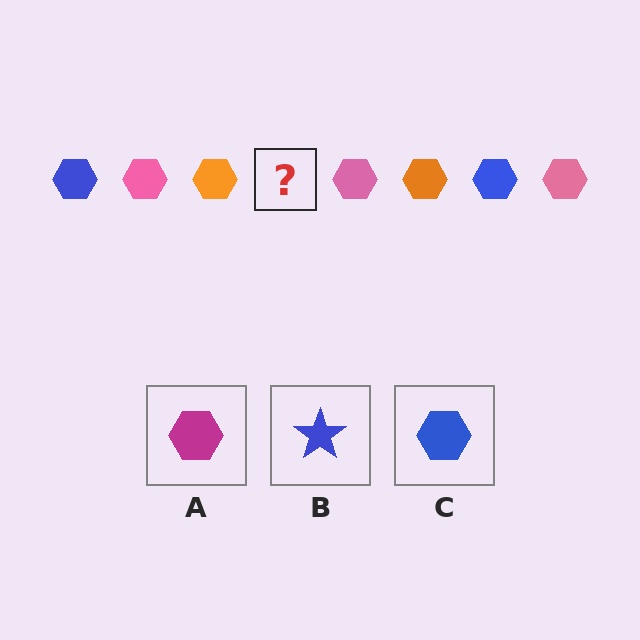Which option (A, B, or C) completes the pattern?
C.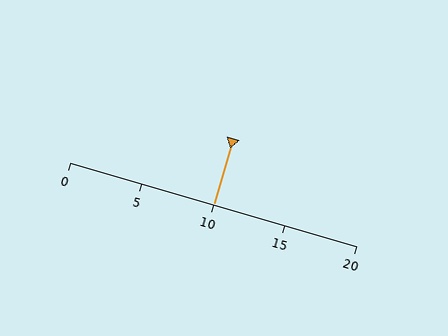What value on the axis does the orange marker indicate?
The marker indicates approximately 10.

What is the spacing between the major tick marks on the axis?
The major ticks are spaced 5 apart.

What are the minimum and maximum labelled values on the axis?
The axis runs from 0 to 20.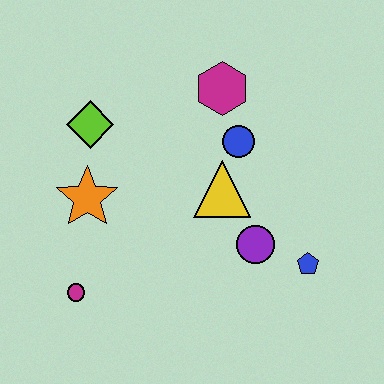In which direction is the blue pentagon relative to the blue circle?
The blue pentagon is below the blue circle.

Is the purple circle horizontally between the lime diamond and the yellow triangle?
No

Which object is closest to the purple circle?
The blue pentagon is closest to the purple circle.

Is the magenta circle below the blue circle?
Yes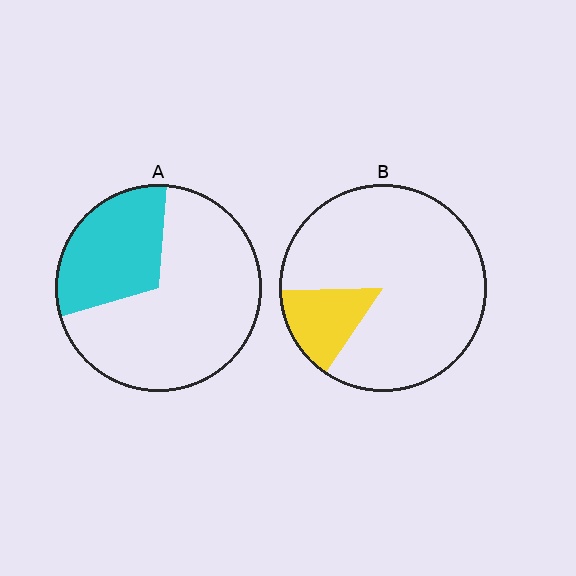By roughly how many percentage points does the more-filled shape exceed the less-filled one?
By roughly 15 percentage points (A over B).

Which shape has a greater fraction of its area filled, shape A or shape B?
Shape A.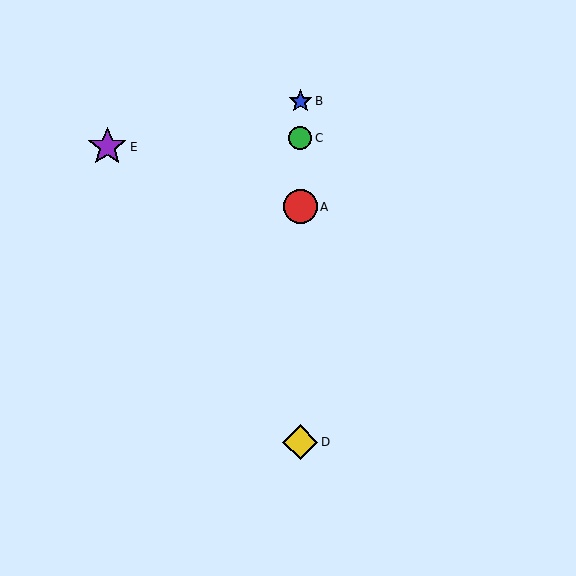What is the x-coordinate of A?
Object A is at x≈300.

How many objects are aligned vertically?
4 objects (A, B, C, D) are aligned vertically.